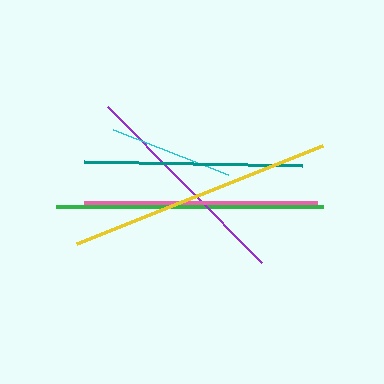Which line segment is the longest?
The green line is the longest at approximately 267 pixels.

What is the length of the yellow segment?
The yellow segment is approximately 265 pixels long.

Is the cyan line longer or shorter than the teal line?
The teal line is longer than the cyan line.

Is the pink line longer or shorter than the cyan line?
The pink line is longer than the cyan line.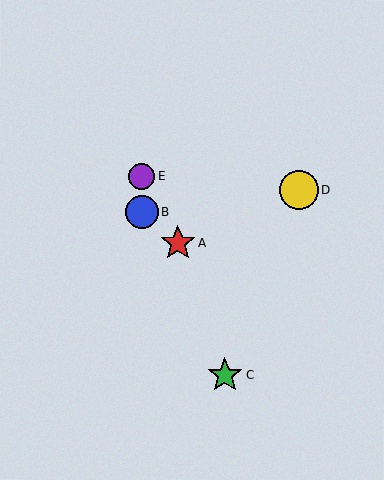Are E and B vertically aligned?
Yes, both are at x≈142.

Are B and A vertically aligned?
No, B is at x≈142 and A is at x≈178.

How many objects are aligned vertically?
2 objects (B, E) are aligned vertically.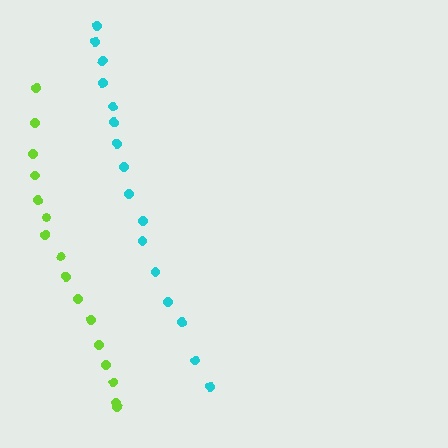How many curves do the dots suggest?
There are 2 distinct paths.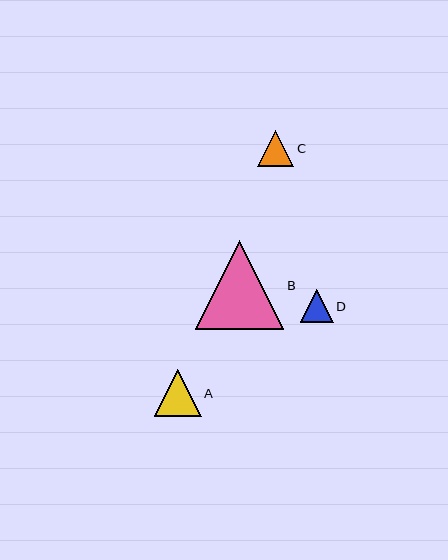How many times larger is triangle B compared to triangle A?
Triangle B is approximately 1.9 times the size of triangle A.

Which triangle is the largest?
Triangle B is the largest with a size of approximately 89 pixels.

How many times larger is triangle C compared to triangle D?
Triangle C is approximately 1.1 times the size of triangle D.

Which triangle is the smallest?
Triangle D is the smallest with a size of approximately 33 pixels.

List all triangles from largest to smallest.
From largest to smallest: B, A, C, D.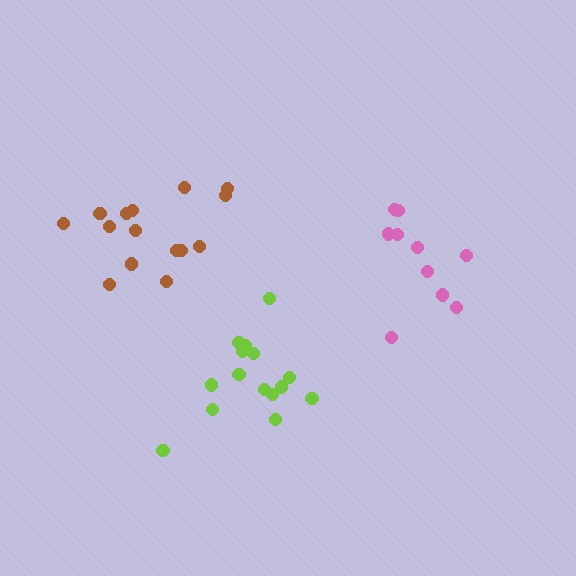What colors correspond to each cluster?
The clusters are colored: brown, lime, pink.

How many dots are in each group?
Group 1: 15 dots, Group 2: 15 dots, Group 3: 10 dots (40 total).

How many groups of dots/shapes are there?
There are 3 groups.